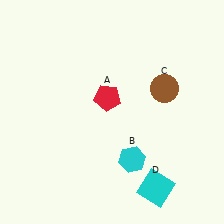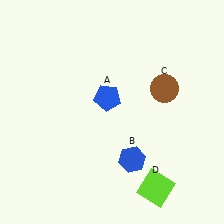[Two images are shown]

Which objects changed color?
A changed from red to blue. B changed from cyan to blue. D changed from cyan to lime.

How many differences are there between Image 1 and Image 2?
There are 3 differences between the two images.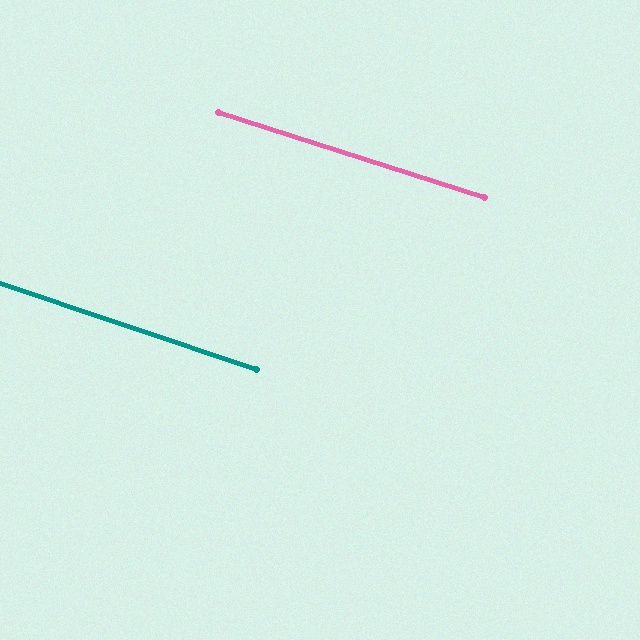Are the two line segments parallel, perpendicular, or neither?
Parallel — their directions differ by only 0.5°.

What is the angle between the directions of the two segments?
Approximately 0 degrees.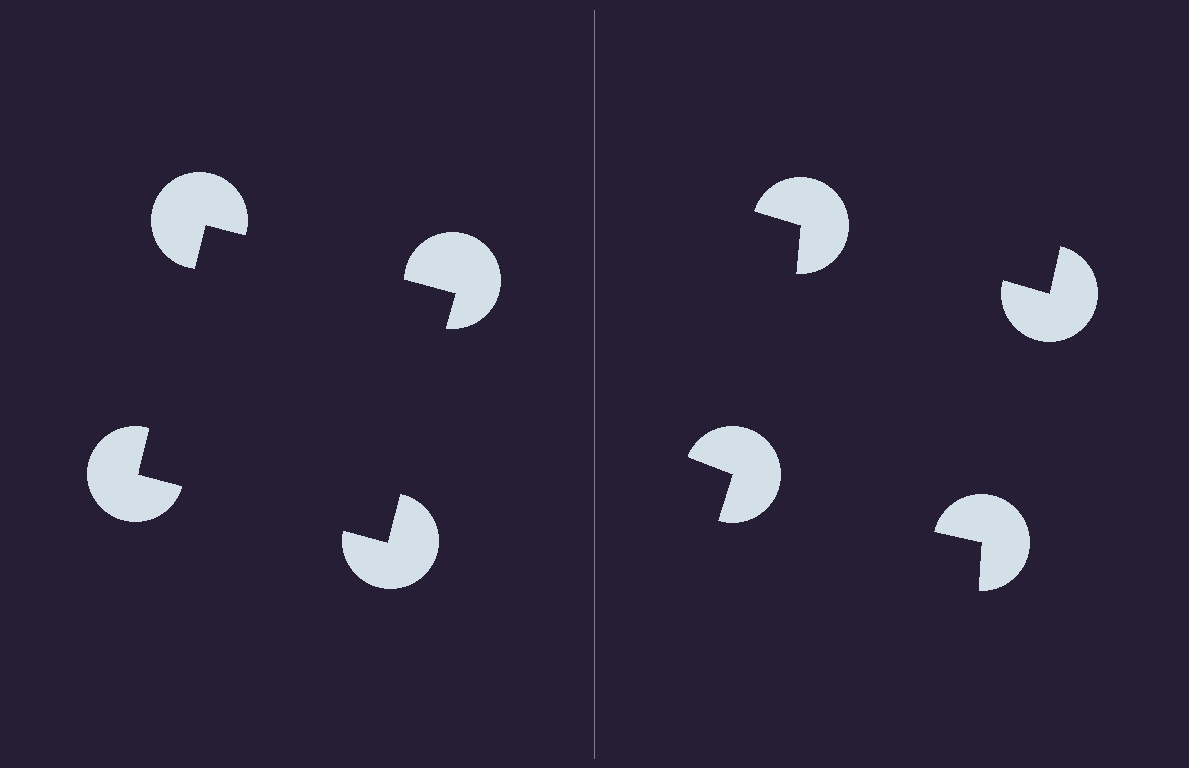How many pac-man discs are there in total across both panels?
8 — 4 on each side.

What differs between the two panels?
The pac-man discs are positioned identically on both sides; only the wedge orientations differ. On the left they align to a square; on the right they are misaligned.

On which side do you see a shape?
An illusory square appears on the left side. On the right side the wedge cuts are rotated, so no coherent shape forms.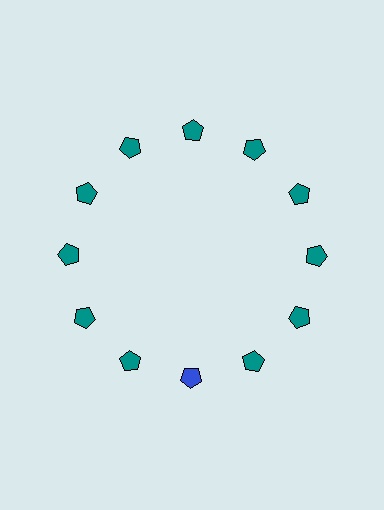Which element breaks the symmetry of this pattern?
The blue pentagon at roughly the 6 o'clock position breaks the symmetry. All other shapes are teal pentagons.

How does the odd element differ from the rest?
It has a different color: blue instead of teal.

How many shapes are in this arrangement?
There are 12 shapes arranged in a ring pattern.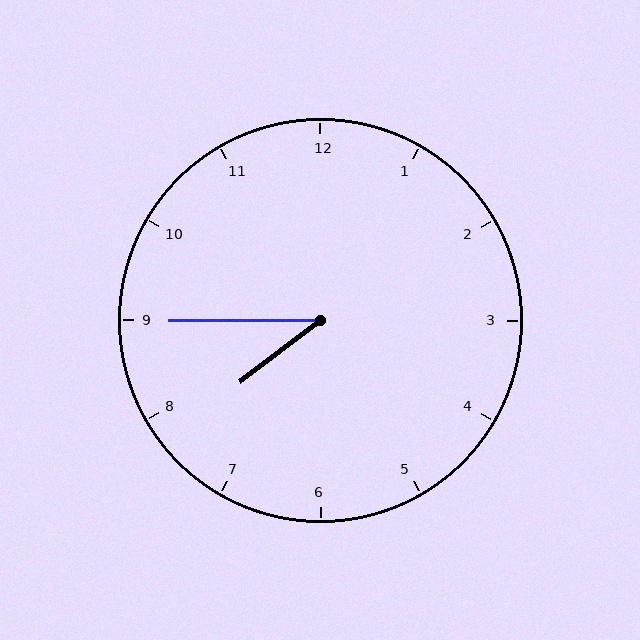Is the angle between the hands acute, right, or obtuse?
It is acute.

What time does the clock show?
7:45.